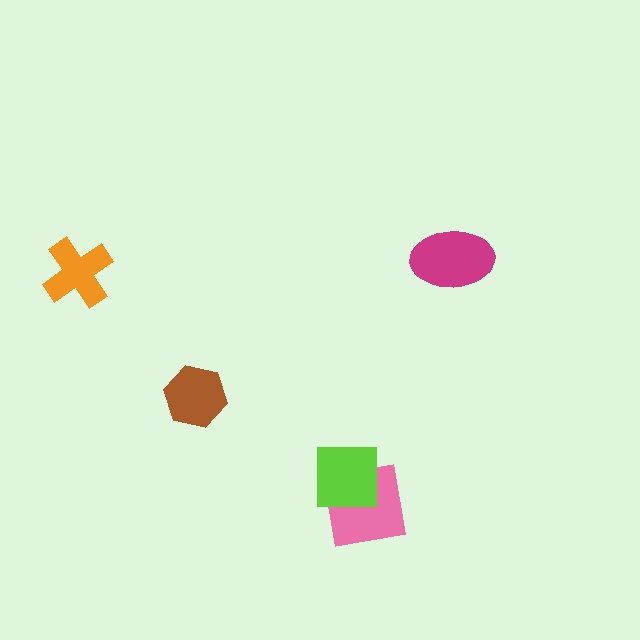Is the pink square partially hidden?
Yes, it is partially covered by another shape.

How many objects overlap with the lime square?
1 object overlaps with the lime square.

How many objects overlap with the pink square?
1 object overlaps with the pink square.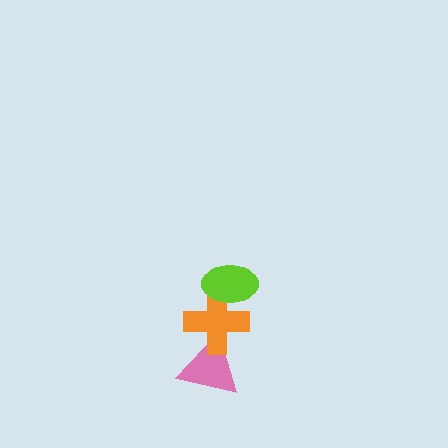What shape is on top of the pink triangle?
The orange cross is on top of the pink triangle.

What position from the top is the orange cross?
The orange cross is 2nd from the top.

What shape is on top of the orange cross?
The lime ellipse is on top of the orange cross.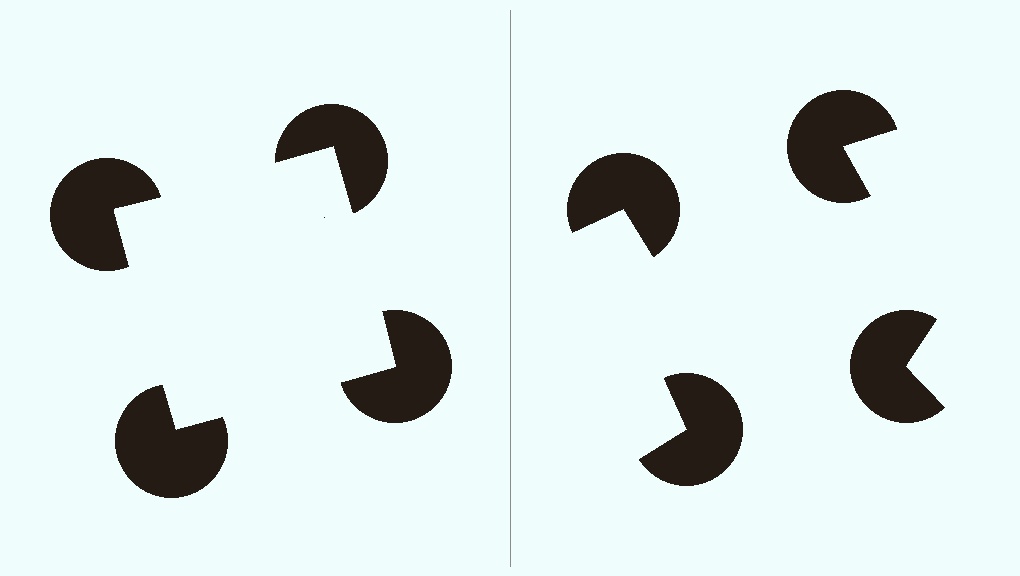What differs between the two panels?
The pac-man discs are positioned identically on both sides; only the wedge orientations differ. On the left they align to a square; on the right they are misaligned.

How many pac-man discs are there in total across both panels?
8 — 4 on each side.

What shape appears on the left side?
An illusory square.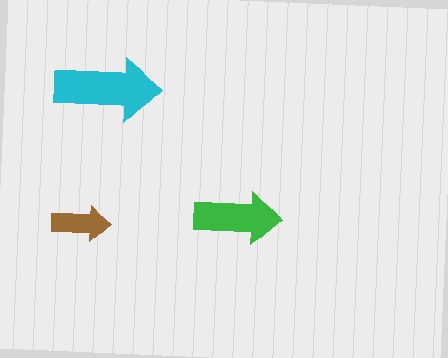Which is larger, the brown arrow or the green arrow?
The green one.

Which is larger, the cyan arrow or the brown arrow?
The cyan one.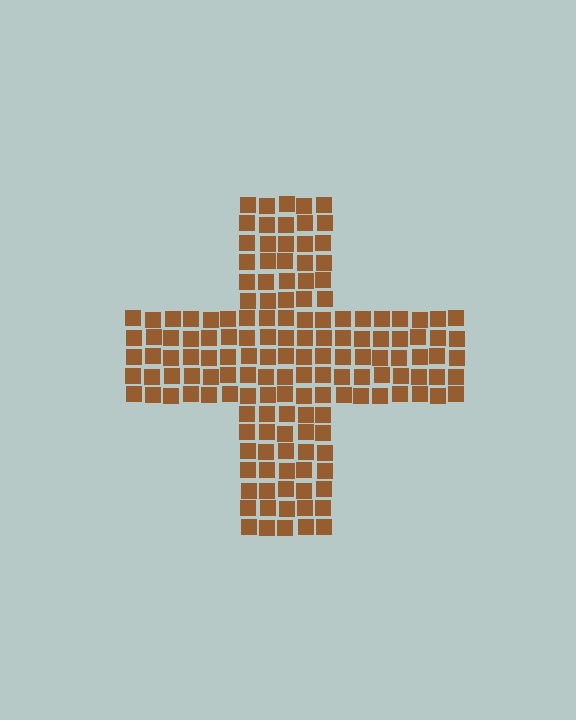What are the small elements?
The small elements are squares.